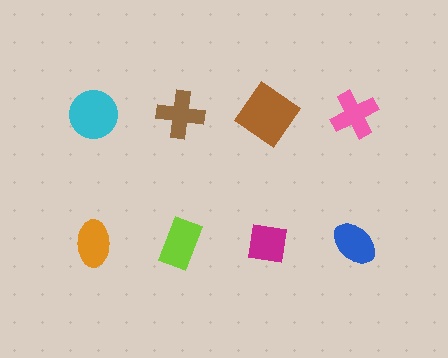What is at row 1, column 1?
A cyan circle.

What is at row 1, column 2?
A brown cross.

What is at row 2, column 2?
A lime rectangle.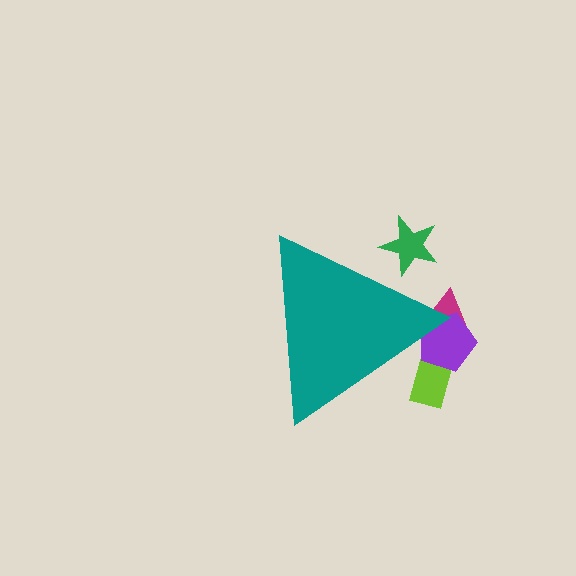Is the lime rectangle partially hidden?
Yes, the lime rectangle is partially hidden behind the teal triangle.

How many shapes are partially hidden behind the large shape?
4 shapes are partially hidden.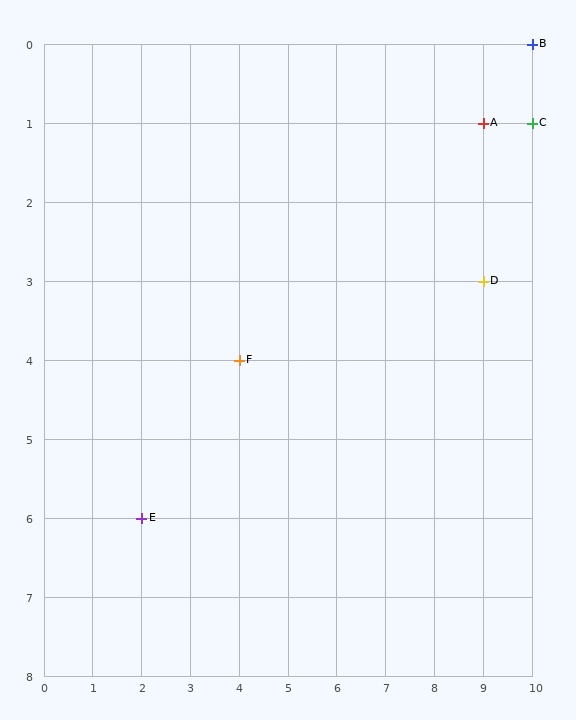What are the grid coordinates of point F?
Point F is at grid coordinates (4, 4).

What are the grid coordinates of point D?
Point D is at grid coordinates (9, 3).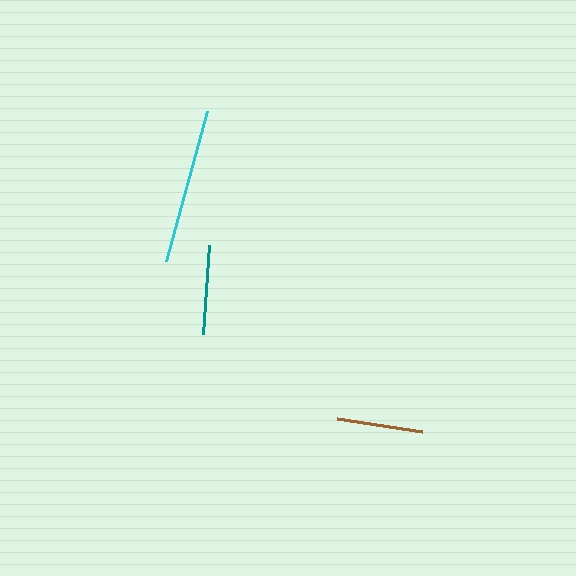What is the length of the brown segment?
The brown segment is approximately 86 pixels long.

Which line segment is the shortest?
The brown line is the shortest at approximately 86 pixels.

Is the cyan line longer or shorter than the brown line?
The cyan line is longer than the brown line.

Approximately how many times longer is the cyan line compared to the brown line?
The cyan line is approximately 1.8 times the length of the brown line.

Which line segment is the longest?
The cyan line is the longest at approximately 155 pixels.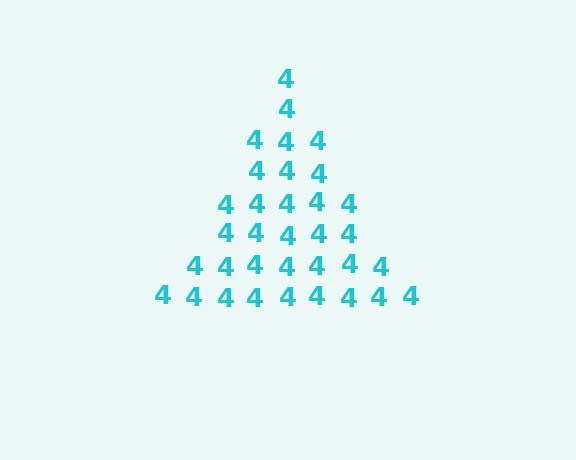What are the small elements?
The small elements are digit 4's.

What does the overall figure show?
The overall figure shows a triangle.